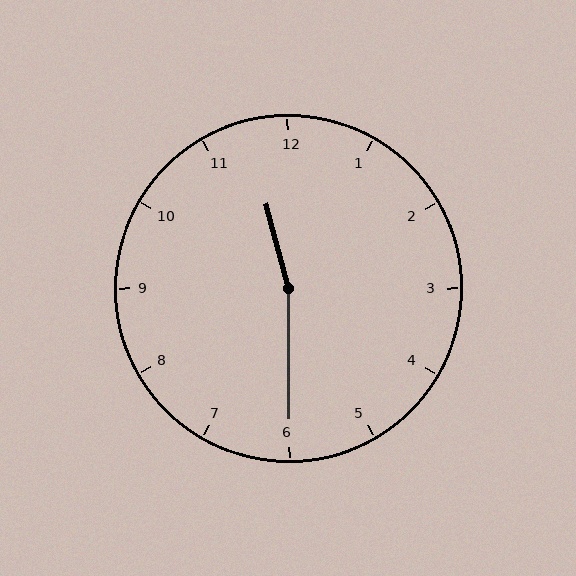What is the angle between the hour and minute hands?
Approximately 165 degrees.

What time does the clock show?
11:30.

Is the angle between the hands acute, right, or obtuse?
It is obtuse.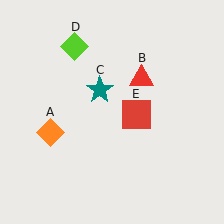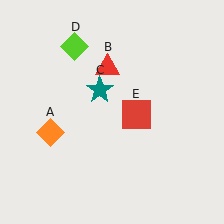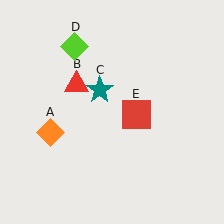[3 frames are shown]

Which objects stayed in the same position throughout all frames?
Orange diamond (object A) and teal star (object C) and lime diamond (object D) and red square (object E) remained stationary.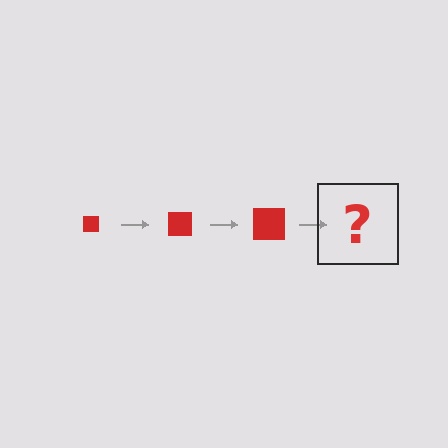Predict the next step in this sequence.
The next step is a red square, larger than the previous one.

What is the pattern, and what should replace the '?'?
The pattern is that the square gets progressively larger each step. The '?' should be a red square, larger than the previous one.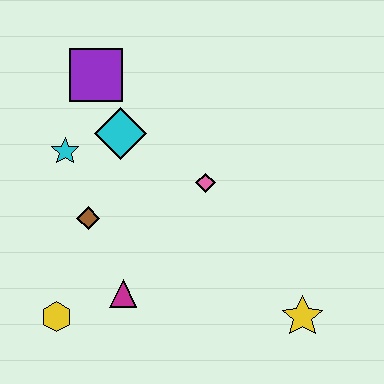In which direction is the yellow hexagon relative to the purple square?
The yellow hexagon is below the purple square.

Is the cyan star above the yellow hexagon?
Yes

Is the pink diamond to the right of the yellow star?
No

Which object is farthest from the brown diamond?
The yellow star is farthest from the brown diamond.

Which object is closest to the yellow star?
The pink diamond is closest to the yellow star.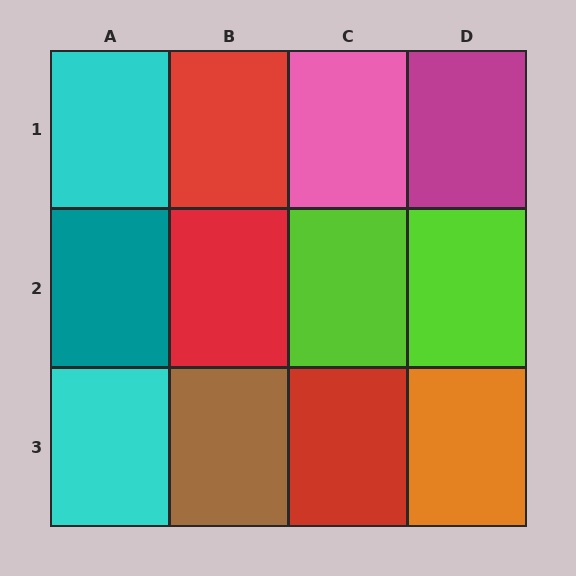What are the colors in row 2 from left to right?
Teal, red, lime, lime.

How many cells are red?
3 cells are red.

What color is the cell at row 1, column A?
Cyan.